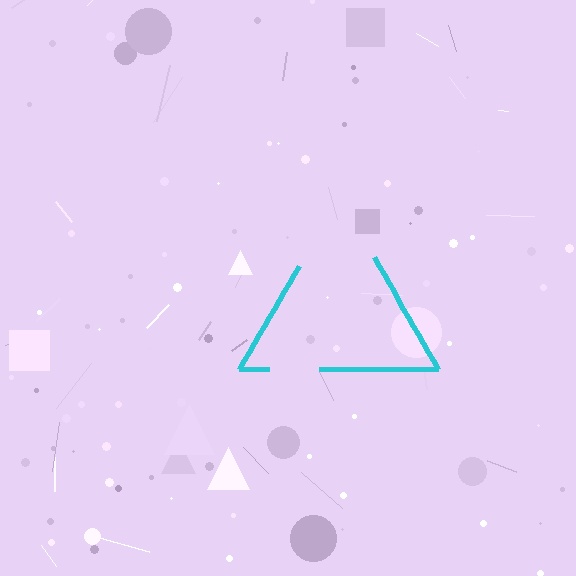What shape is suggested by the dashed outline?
The dashed outline suggests a triangle.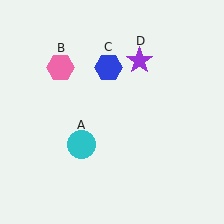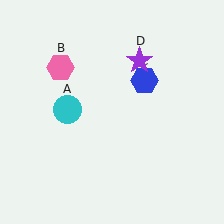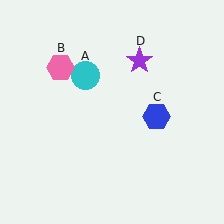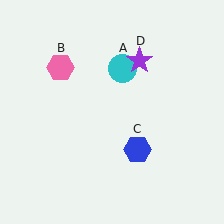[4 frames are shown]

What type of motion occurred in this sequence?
The cyan circle (object A), blue hexagon (object C) rotated clockwise around the center of the scene.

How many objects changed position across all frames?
2 objects changed position: cyan circle (object A), blue hexagon (object C).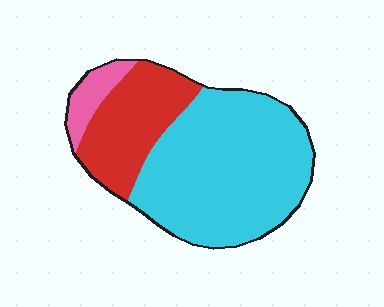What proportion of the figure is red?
Red covers roughly 25% of the figure.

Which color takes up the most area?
Cyan, at roughly 65%.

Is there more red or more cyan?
Cyan.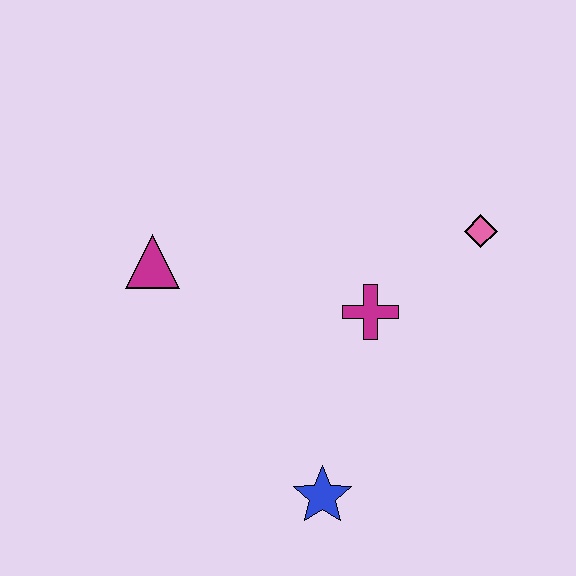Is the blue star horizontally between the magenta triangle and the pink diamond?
Yes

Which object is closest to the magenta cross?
The pink diamond is closest to the magenta cross.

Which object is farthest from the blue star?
The pink diamond is farthest from the blue star.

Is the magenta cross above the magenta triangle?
No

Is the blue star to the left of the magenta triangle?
No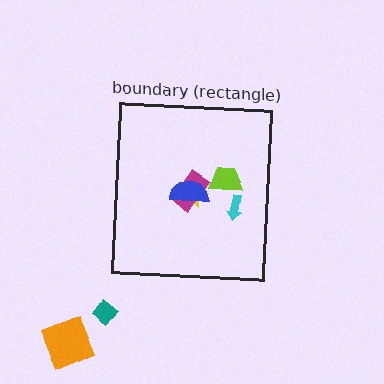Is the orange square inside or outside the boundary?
Outside.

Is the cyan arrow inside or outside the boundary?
Inside.